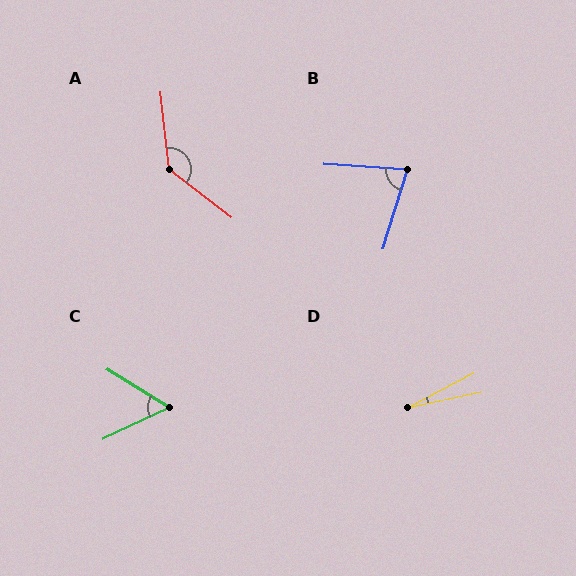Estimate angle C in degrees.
Approximately 57 degrees.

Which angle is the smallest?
D, at approximately 16 degrees.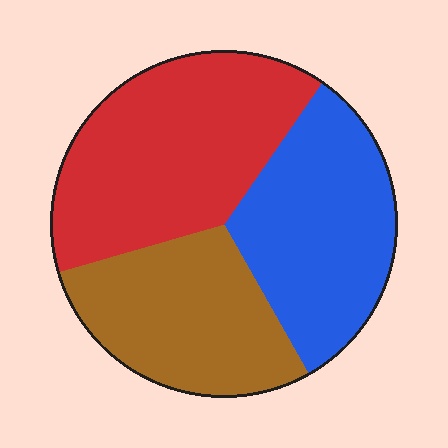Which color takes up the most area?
Red, at roughly 40%.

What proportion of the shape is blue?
Blue covers 32% of the shape.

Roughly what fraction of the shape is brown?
Brown takes up about one quarter (1/4) of the shape.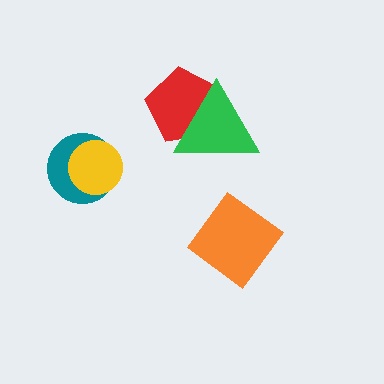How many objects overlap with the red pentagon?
1 object overlaps with the red pentagon.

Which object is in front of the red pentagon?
The green triangle is in front of the red pentagon.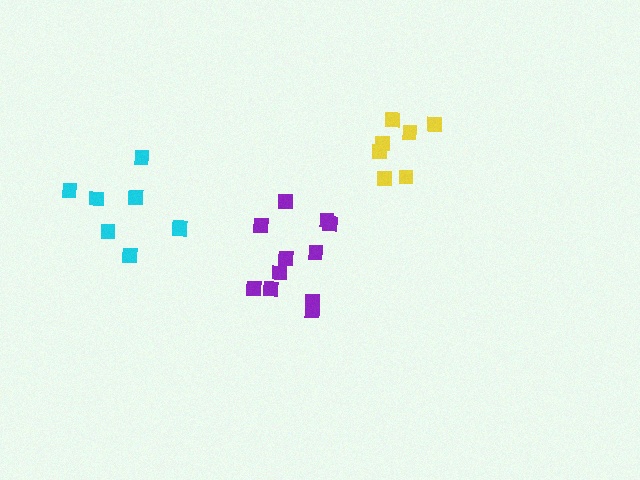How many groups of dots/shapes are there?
There are 3 groups.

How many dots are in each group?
Group 1: 11 dots, Group 2: 7 dots, Group 3: 8 dots (26 total).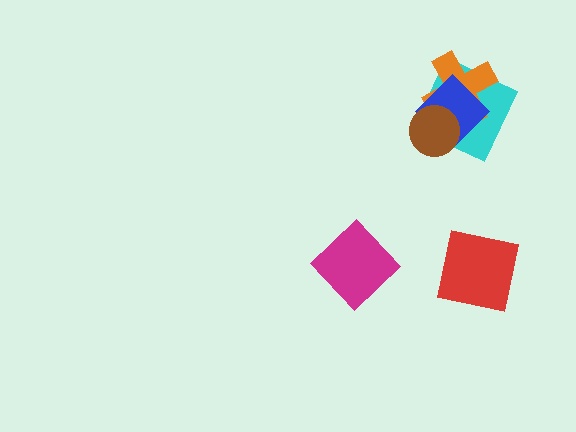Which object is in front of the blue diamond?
The brown circle is in front of the blue diamond.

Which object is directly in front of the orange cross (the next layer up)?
The blue diamond is directly in front of the orange cross.